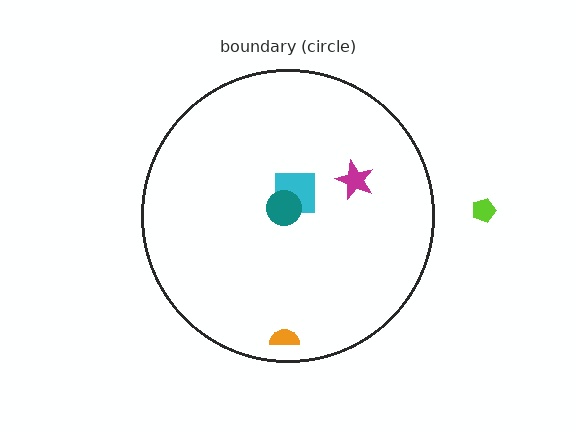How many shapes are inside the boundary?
4 inside, 1 outside.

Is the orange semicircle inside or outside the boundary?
Inside.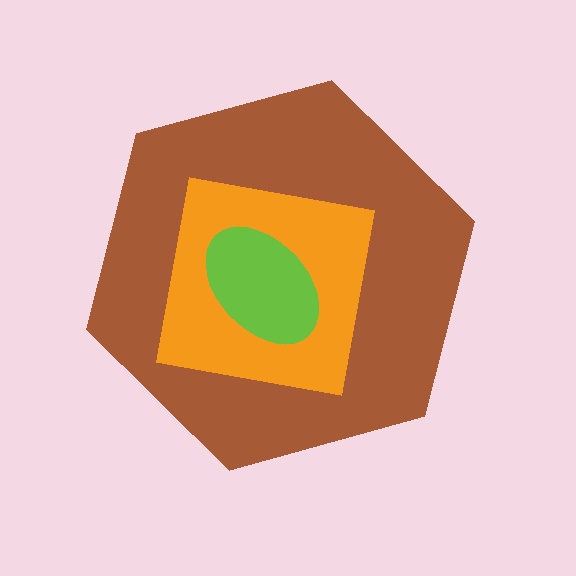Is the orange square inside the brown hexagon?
Yes.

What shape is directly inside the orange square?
The lime ellipse.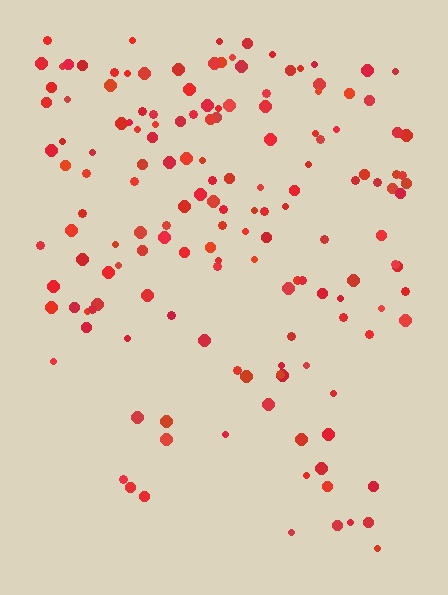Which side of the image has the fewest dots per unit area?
The bottom.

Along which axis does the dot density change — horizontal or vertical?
Vertical.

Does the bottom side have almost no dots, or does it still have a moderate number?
Still a moderate number, just noticeably fewer than the top.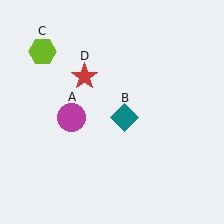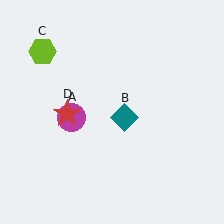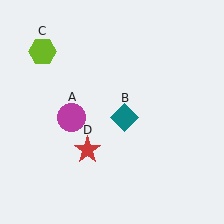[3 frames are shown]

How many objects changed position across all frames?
1 object changed position: red star (object D).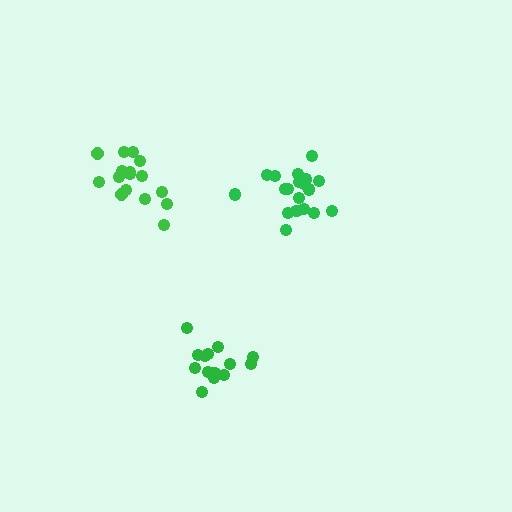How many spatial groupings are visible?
There are 3 spatial groupings.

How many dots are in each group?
Group 1: 14 dots, Group 2: 19 dots, Group 3: 16 dots (49 total).